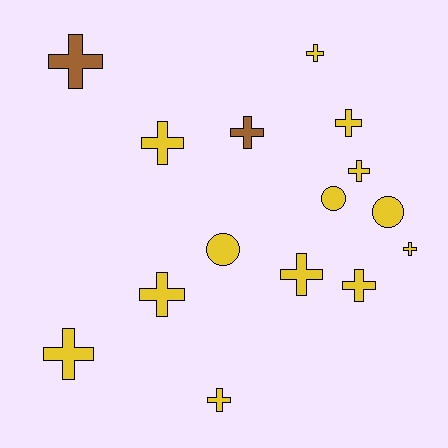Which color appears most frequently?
Yellow, with 13 objects.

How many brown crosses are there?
There are 2 brown crosses.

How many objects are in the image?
There are 15 objects.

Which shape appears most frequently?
Cross, with 12 objects.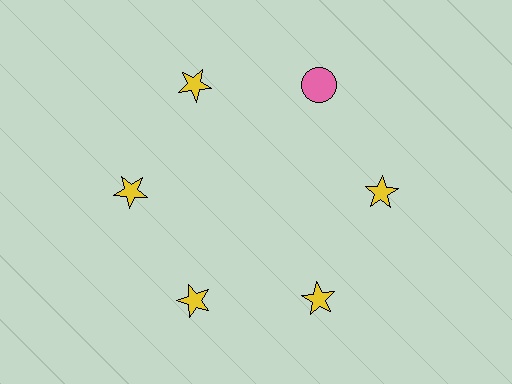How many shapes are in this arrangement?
There are 6 shapes arranged in a ring pattern.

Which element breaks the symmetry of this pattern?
The pink circle at roughly the 1 o'clock position breaks the symmetry. All other shapes are yellow stars.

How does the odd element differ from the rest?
It differs in both color (pink instead of yellow) and shape (circle instead of star).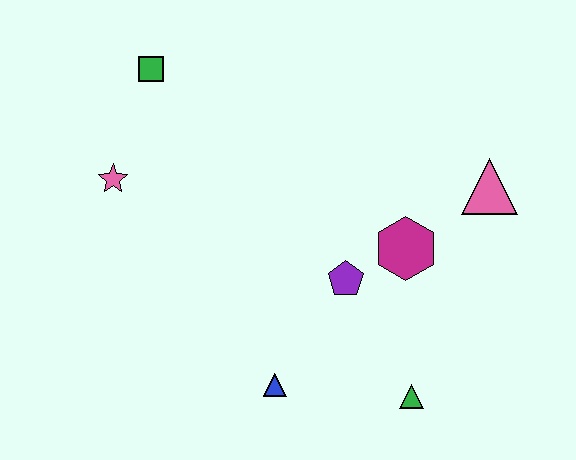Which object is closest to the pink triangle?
The magenta hexagon is closest to the pink triangle.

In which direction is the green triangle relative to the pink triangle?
The green triangle is below the pink triangle.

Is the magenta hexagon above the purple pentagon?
Yes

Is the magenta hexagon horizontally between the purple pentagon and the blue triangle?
No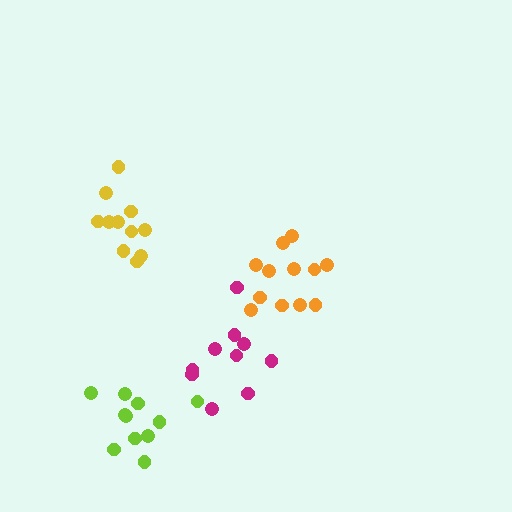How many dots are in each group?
Group 1: 10 dots, Group 2: 11 dots, Group 3: 11 dots, Group 4: 12 dots (44 total).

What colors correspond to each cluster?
The clusters are colored: magenta, lime, yellow, orange.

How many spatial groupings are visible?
There are 4 spatial groupings.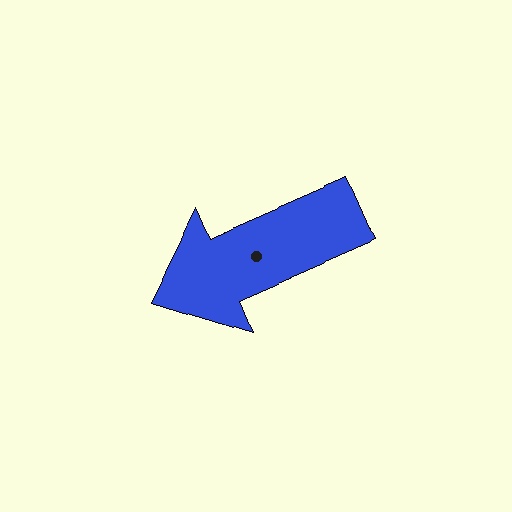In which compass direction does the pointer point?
Southwest.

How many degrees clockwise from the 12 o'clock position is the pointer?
Approximately 247 degrees.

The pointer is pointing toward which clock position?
Roughly 8 o'clock.